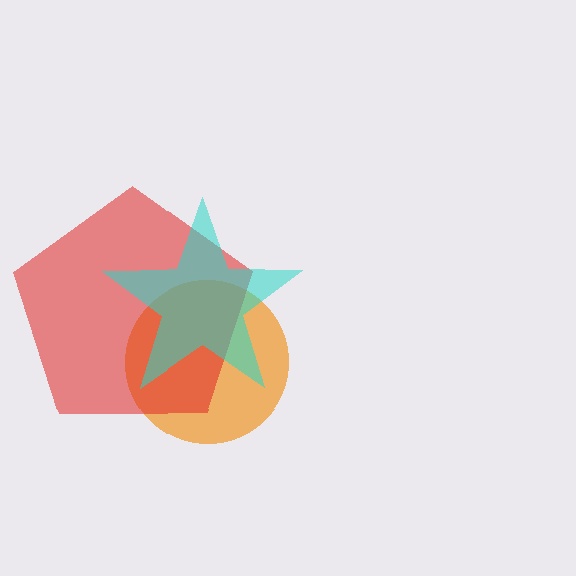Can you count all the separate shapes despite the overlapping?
Yes, there are 3 separate shapes.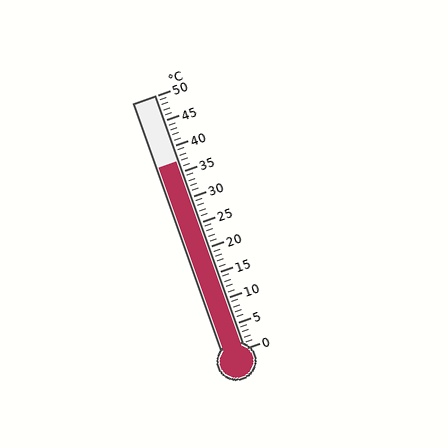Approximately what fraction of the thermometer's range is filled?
The thermometer is filled to approximately 75% of its range.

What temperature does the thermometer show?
The thermometer shows approximately 37°C.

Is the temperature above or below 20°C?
The temperature is above 20°C.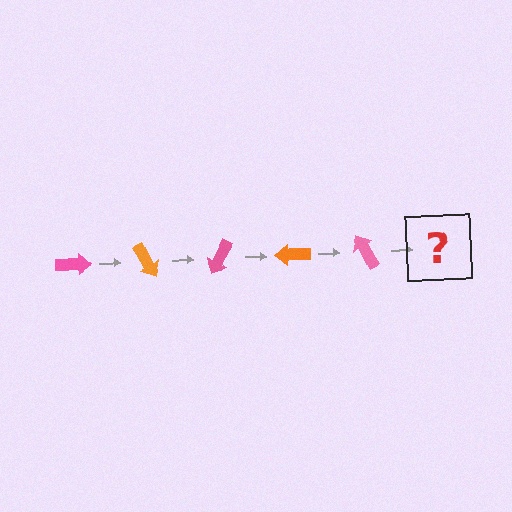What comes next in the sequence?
The next element should be an orange arrow, rotated 300 degrees from the start.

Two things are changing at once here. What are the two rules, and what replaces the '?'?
The two rules are that it rotates 60 degrees each step and the color cycles through pink and orange. The '?' should be an orange arrow, rotated 300 degrees from the start.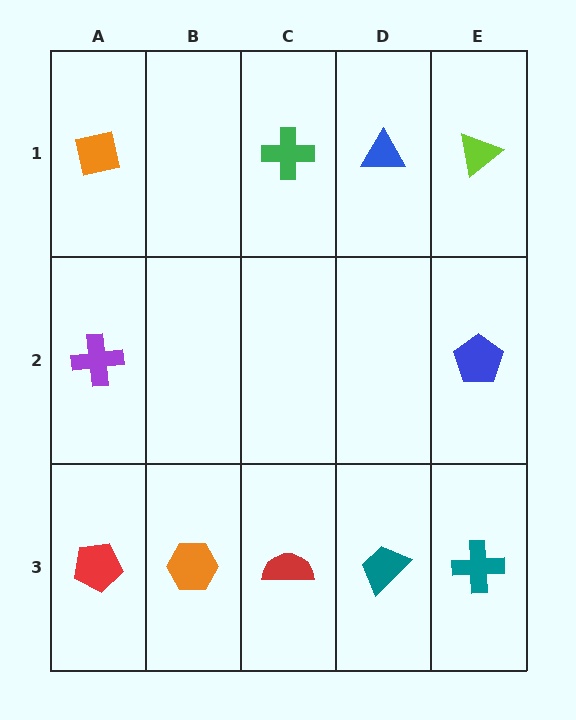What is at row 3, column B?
An orange hexagon.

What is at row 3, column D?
A teal trapezoid.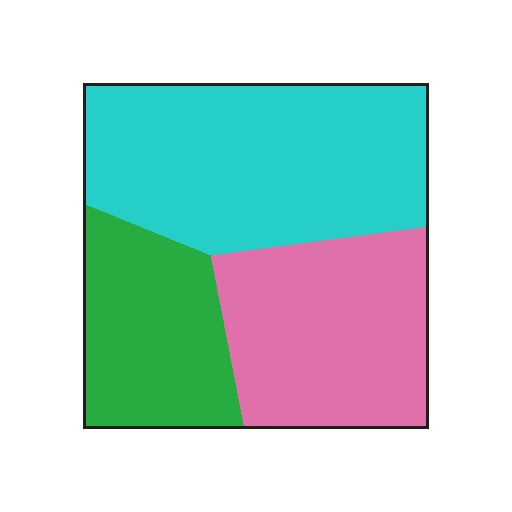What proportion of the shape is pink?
Pink covers about 30% of the shape.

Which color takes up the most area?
Cyan, at roughly 45%.